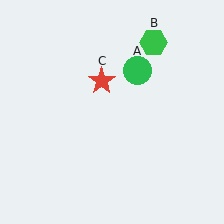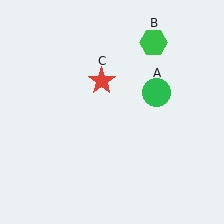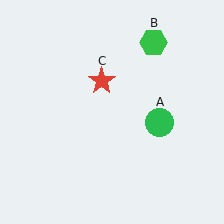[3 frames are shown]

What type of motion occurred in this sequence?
The green circle (object A) rotated clockwise around the center of the scene.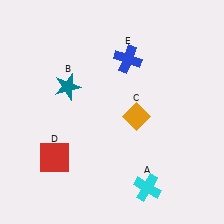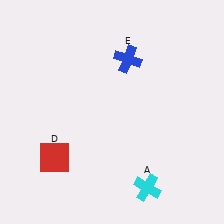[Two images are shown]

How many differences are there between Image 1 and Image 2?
There are 2 differences between the two images.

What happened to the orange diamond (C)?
The orange diamond (C) was removed in Image 2. It was in the bottom-right area of Image 1.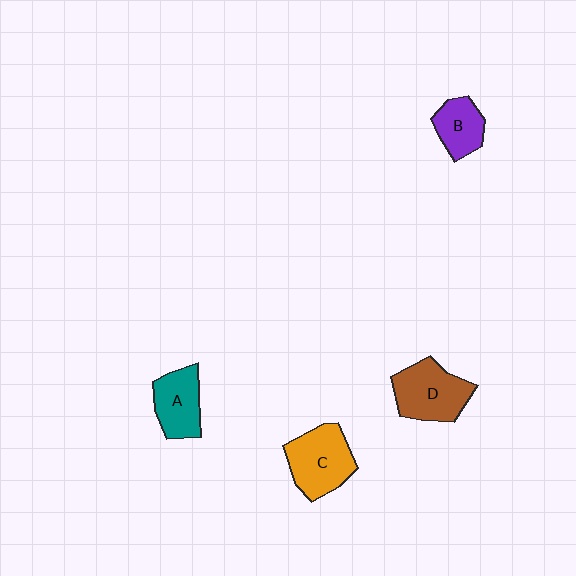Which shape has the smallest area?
Shape B (purple).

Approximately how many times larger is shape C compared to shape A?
Approximately 1.3 times.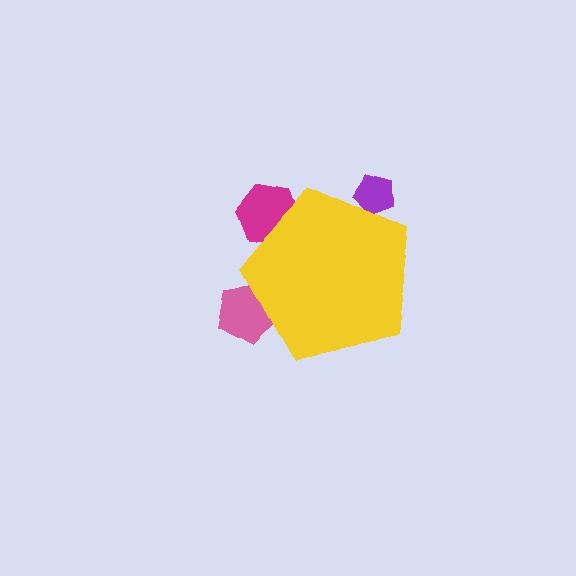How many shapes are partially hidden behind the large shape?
3 shapes are partially hidden.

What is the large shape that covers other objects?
A yellow pentagon.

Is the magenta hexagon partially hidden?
Yes, the magenta hexagon is partially hidden behind the yellow pentagon.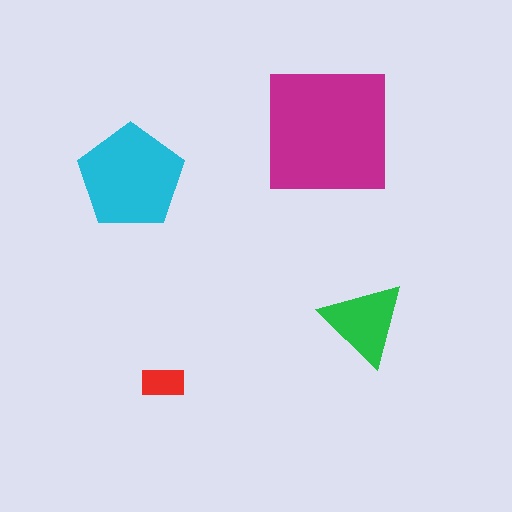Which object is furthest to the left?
The cyan pentagon is leftmost.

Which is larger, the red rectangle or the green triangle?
The green triangle.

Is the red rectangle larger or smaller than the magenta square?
Smaller.